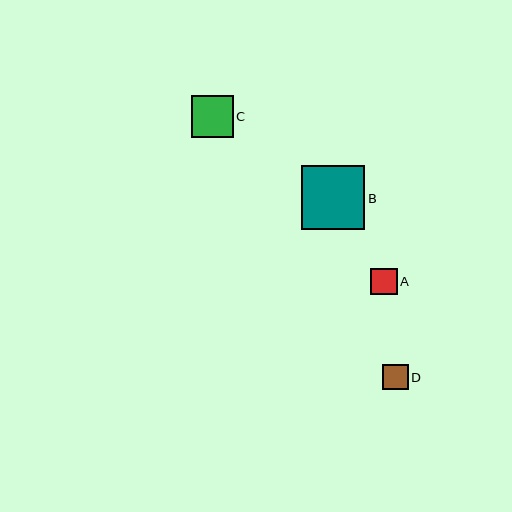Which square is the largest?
Square B is the largest with a size of approximately 64 pixels.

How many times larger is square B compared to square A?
Square B is approximately 2.4 times the size of square A.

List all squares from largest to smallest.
From largest to smallest: B, C, A, D.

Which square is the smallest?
Square D is the smallest with a size of approximately 25 pixels.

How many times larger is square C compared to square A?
Square C is approximately 1.6 times the size of square A.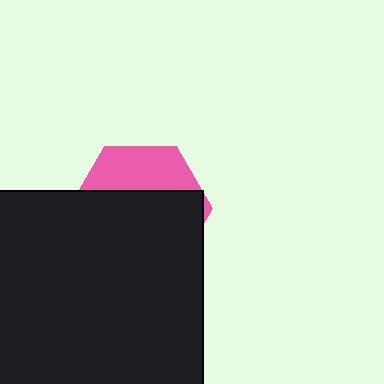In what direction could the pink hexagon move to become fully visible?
The pink hexagon could move up. That would shift it out from behind the black rectangle entirely.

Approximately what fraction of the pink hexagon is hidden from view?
Roughly 68% of the pink hexagon is hidden behind the black rectangle.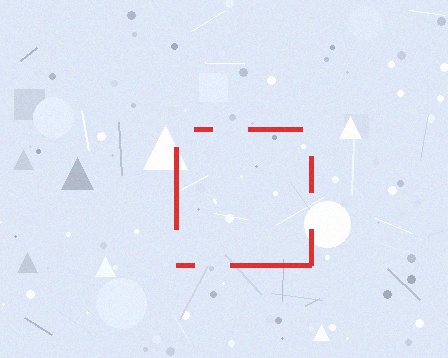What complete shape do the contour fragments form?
The contour fragments form a square.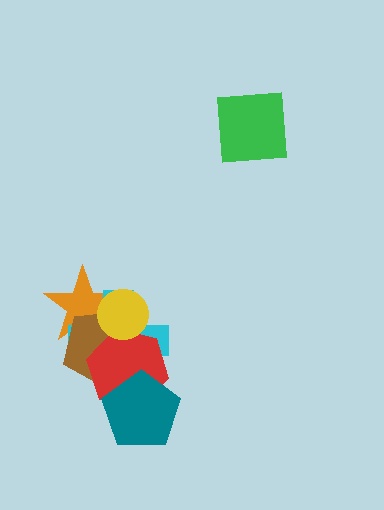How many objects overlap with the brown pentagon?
4 objects overlap with the brown pentagon.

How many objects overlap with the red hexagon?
4 objects overlap with the red hexagon.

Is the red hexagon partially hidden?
Yes, it is partially covered by another shape.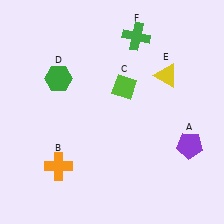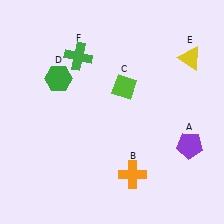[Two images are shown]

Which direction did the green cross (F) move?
The green cross (F) moved left.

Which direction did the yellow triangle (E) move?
The yellow triangle (E) moved right.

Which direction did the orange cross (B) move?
The orange cross (B) moved right.